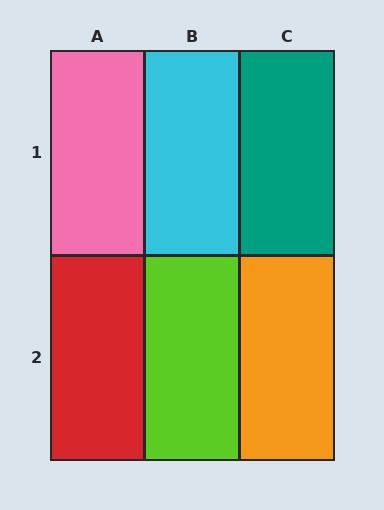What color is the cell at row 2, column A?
Red.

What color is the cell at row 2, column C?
Orange.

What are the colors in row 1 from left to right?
Pink, cyan, teal.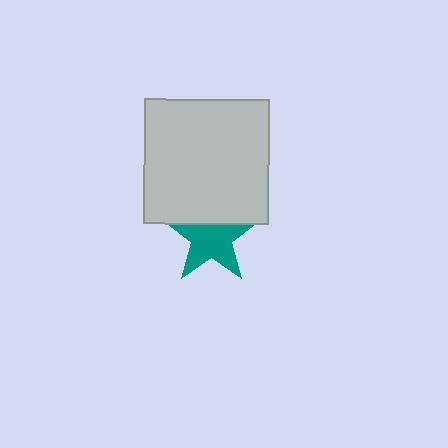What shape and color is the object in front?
The object in front is a light gray square.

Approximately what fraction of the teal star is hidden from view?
Roughly 31% of the teal star is hidden behind the light gray square.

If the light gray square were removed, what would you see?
You would see the complete teal star.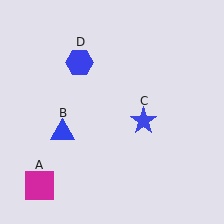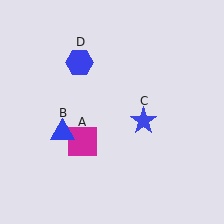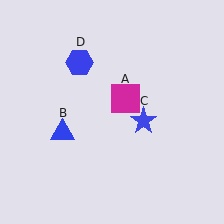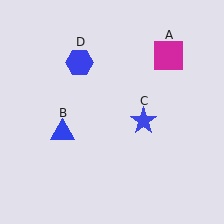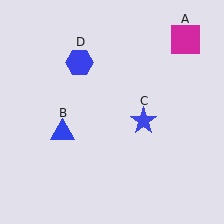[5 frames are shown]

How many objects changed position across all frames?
1 object changed position: magenta square (object A).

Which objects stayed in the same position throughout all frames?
Blue triangle (object B) and blue star (object C) and blue hexagon (object D) remained stationary.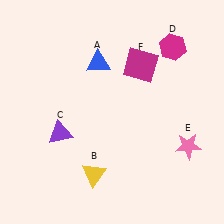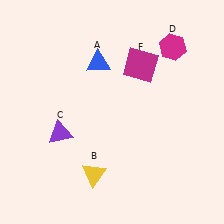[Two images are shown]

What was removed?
The pink star (E) was removed in Image 2.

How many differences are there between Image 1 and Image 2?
There is 1 difference between the two images.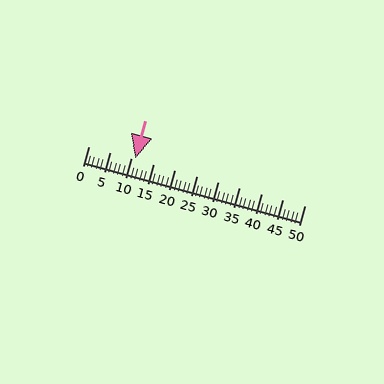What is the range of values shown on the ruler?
The ruler shows values from 0 to 50.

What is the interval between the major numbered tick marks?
The major tick marks are spaced 5 units apart.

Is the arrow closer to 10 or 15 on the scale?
The arrow is closer to 10.